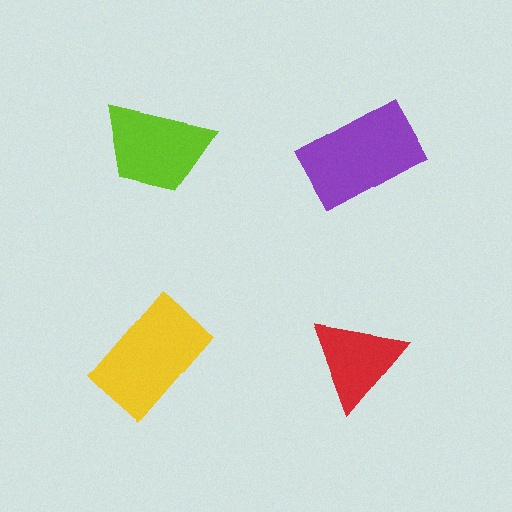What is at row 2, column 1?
A yellow rectangle.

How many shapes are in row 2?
2 shapes.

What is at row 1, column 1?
A lime trapezoid.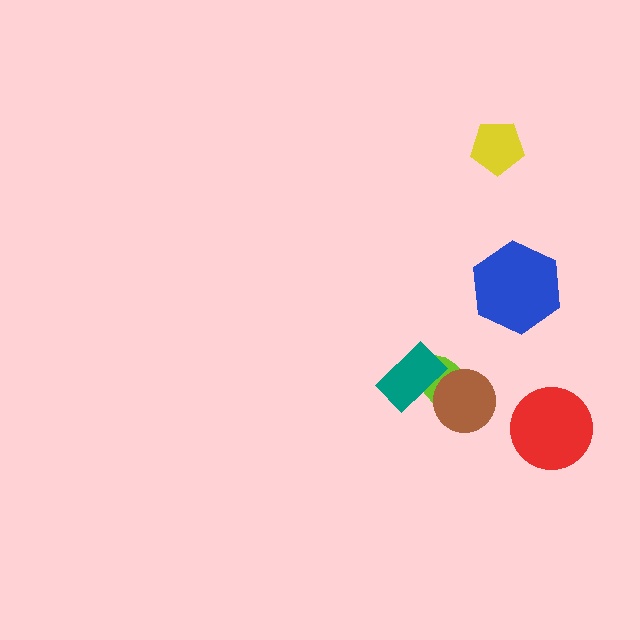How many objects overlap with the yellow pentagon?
0 objects overlap with the yellow pentagon.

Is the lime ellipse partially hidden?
Yes, it is partially covered by another shape.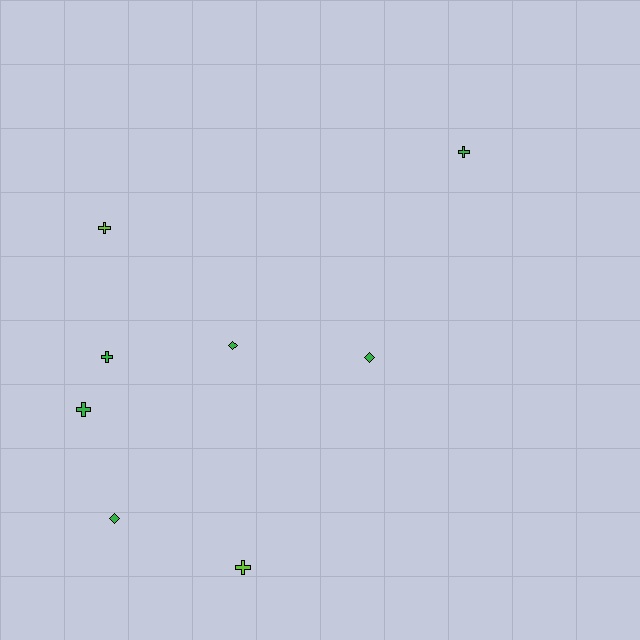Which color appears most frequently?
Green, with 6 objects.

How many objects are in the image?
There are 8 objects.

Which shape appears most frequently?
Cross, with 5 objects.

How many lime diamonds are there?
There are no lime diamonds.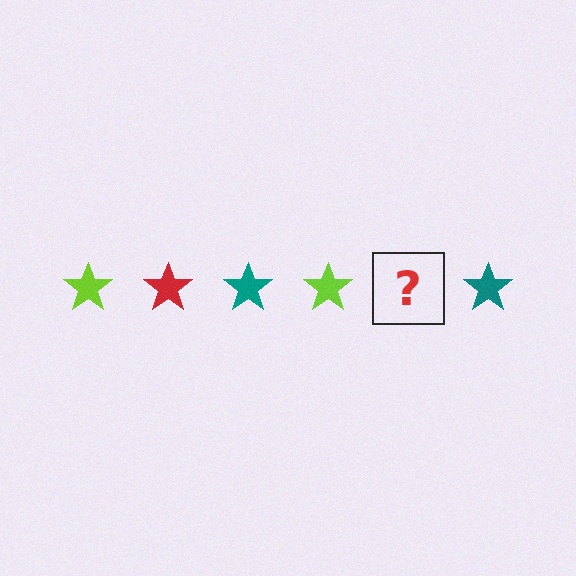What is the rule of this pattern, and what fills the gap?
The rule is that the pattern cycles through lime, red, teal stars. The gap should be filled with a red star.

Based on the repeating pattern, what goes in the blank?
The blank should be a red star.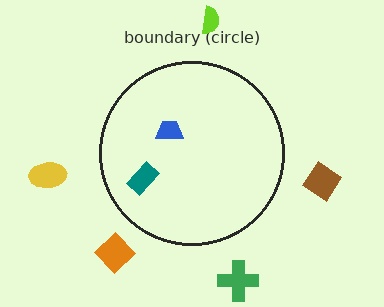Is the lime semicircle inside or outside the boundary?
Outside.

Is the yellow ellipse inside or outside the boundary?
Outside.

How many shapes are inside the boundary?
2 inside, 5 outside.